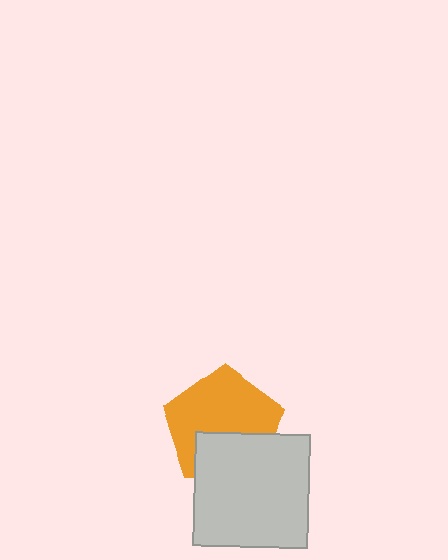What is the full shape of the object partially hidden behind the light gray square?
The partially hidden object is an orange pentagon.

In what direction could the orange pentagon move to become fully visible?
The orange pentagon could move up. That would shift it out from behind the light gray square entirely.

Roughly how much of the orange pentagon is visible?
About half of it is visible (roughly 64%).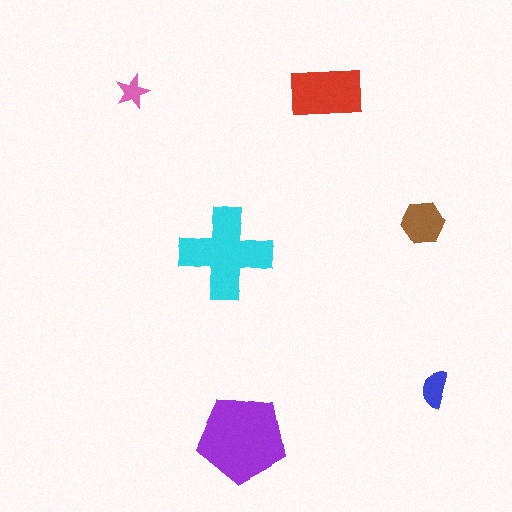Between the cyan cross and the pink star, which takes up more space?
The cyan cross.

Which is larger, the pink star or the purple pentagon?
The purple pentagon.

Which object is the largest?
The purple pentagon.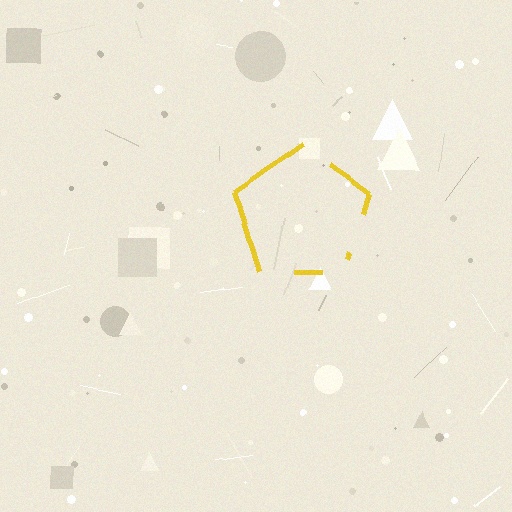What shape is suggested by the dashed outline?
The dashed outline suggests a pentagon.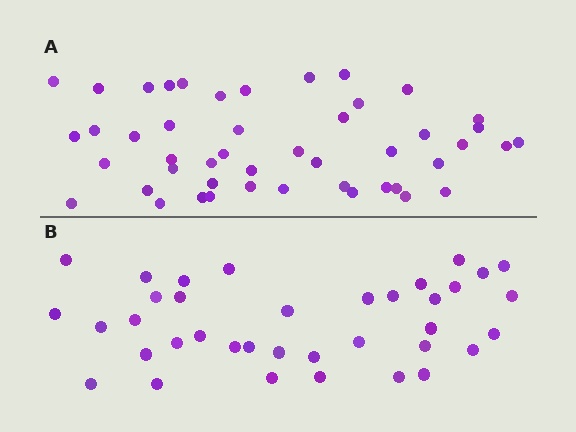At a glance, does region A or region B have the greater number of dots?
Region A (the top region) has more dots.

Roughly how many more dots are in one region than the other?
Region A has roughly 10 or so more dots than region B.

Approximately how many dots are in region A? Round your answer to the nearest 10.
About 50 dots. (The exact count is 47, which rounds to 50.)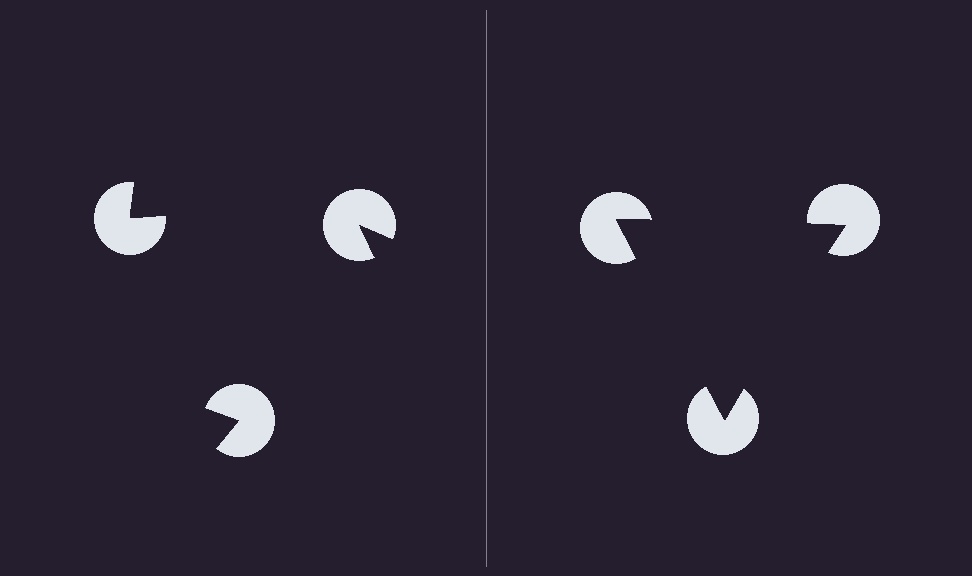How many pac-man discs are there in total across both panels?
6 — 3 on each side.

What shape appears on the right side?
An illusory triangle.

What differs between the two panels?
The pac-man discs are positioned identically on both sides; only the wedge orientations differ. On the right they align to a triangle; on the left they are misaligned.